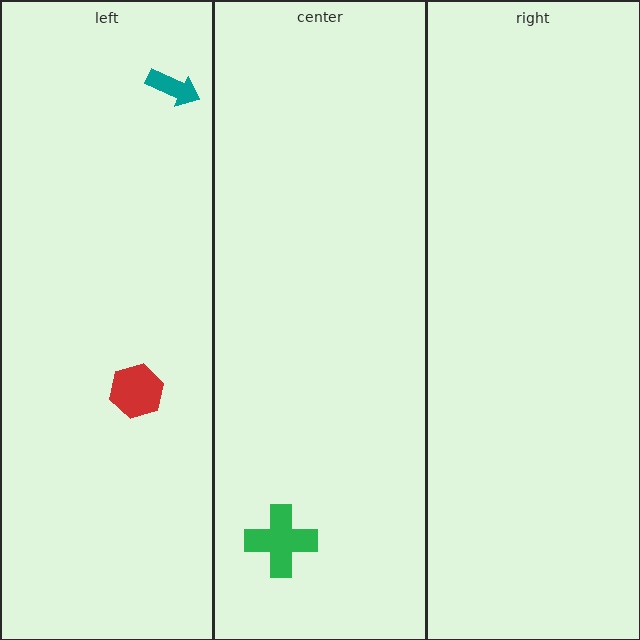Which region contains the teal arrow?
The left region.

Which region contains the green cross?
The center region.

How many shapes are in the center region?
1.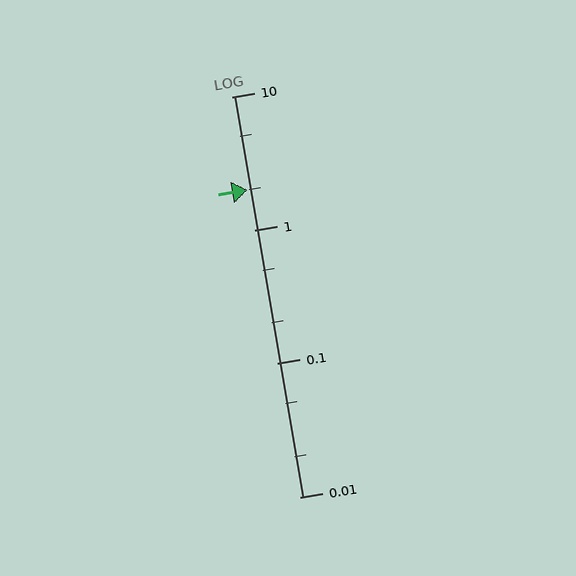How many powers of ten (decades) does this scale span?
The scale spans 3 decades, from 0.01 to 10.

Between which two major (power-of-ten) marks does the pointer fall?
The pointer is between 1 and 10.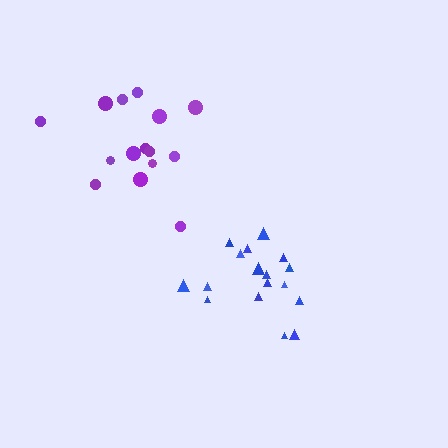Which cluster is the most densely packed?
Blue.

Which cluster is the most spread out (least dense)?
Purple.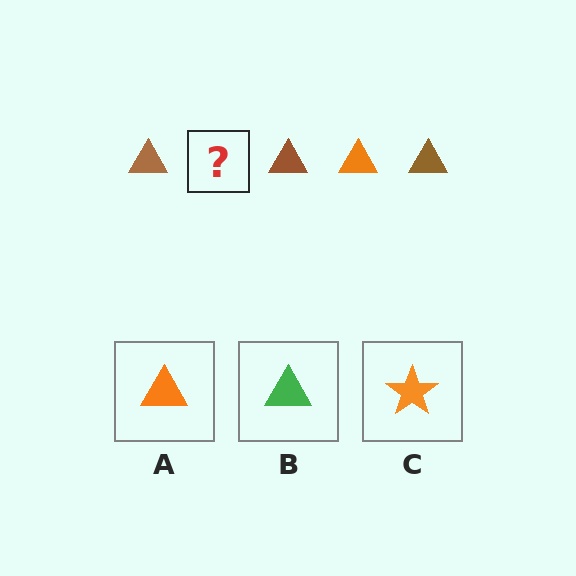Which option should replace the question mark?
Option A.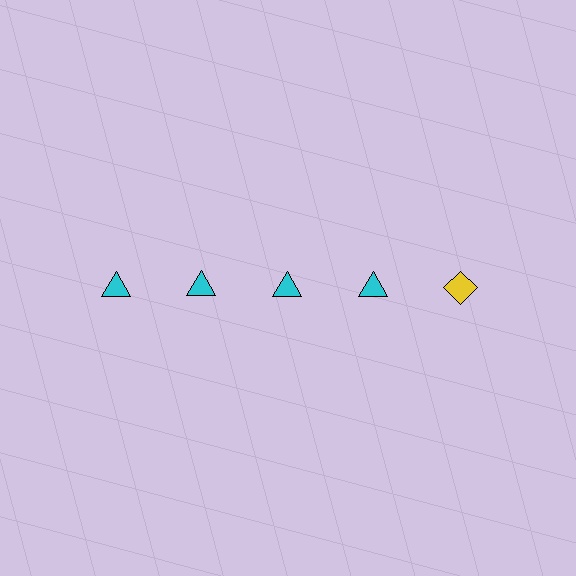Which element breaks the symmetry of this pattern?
The yellow diamond in the top row, rightmost column breaks the symmetry. All other shapes are cyan triangles.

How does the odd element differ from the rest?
It differs in both color (yellow instead of cyan) and shape (diamond instead of triangle).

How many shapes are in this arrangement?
There are 5 shapes arranged in a grid pattern.